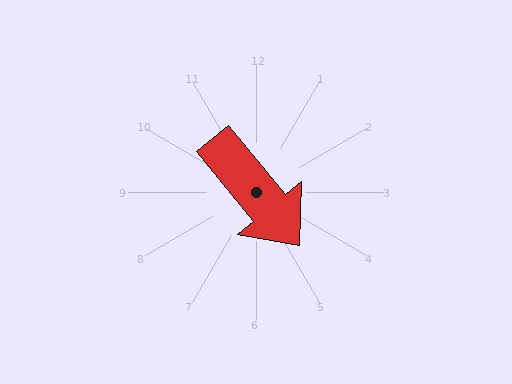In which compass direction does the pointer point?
Southeast.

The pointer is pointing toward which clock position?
Roughly 5 o'clock.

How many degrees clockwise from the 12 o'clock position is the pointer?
Approximately 141 degrees.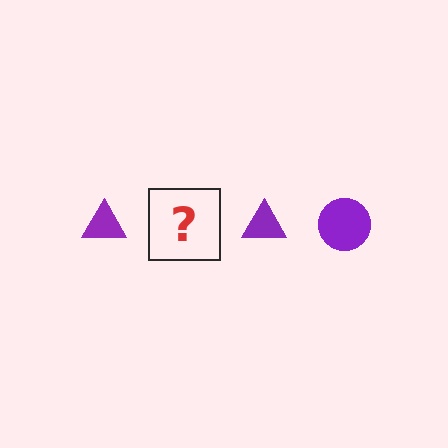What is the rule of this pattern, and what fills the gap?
The rule is that the pattern cycles through triangle, circle shapes in purple. The gap should be filled with a purple circle.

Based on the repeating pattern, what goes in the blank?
The blank should be a purple circle.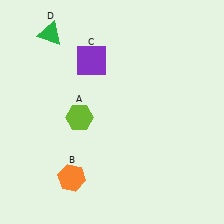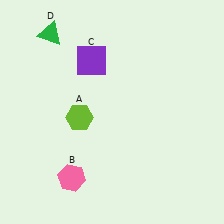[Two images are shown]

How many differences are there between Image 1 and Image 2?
There is 1 difference between the two images.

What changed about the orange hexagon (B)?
In Image 1, B is orange. In Image 2, it changed to pink.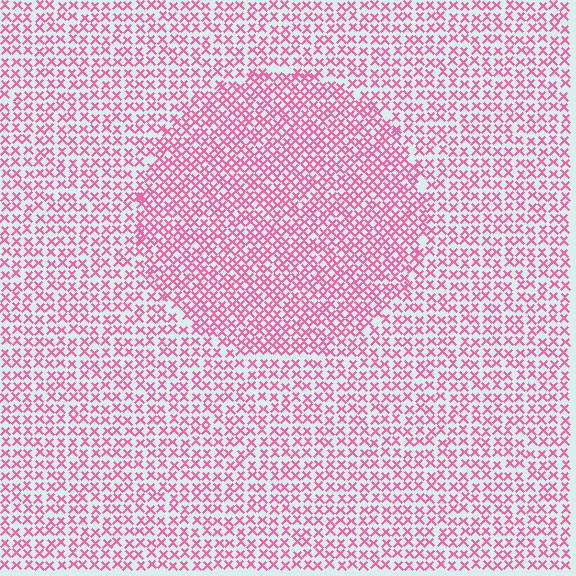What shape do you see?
I see a circle.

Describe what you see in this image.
The image contains small pink elements arranged at two different densities. A circle-shaped region is visible where the elements are more densely packed than the surrounding area.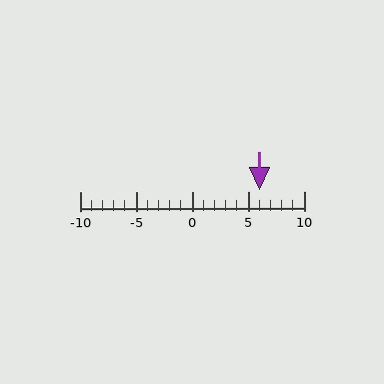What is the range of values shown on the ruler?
The ruler shows values from -10 to 10.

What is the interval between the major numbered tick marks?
The major tick marks are spaced 5 units apart.